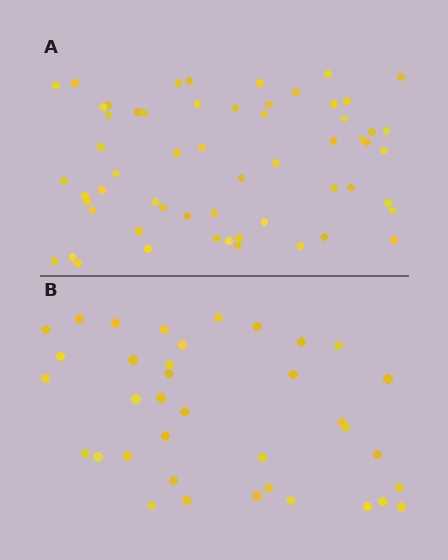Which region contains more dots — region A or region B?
Region A (the top region) has more dots.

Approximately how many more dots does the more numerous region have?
Region A has approximately 20 more dots than region B.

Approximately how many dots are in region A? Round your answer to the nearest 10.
About 60 dots. (The exact count is 58, which rounds to 60.)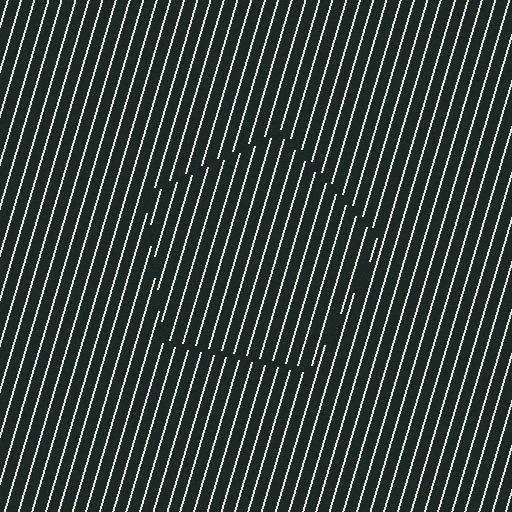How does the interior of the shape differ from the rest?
The interior of the shape contains the same grating, shifted by half a period — the contour is defined by the phase discontinuity where line-ends from the inner and outer gratings abut.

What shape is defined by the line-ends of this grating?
An illusory pentagon. The interior of the shape contains the same grating, shifted by half a period — the contour is defined by the phase discontinuity where line-ends from the inner and outer gratings abut.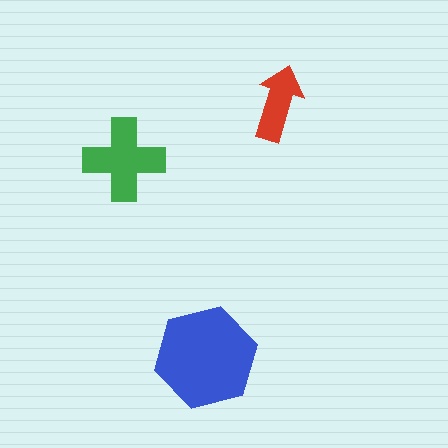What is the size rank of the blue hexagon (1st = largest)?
1st.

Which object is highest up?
The red arrow is topmost.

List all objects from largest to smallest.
The blue hexagon, the green cross, the red arrow.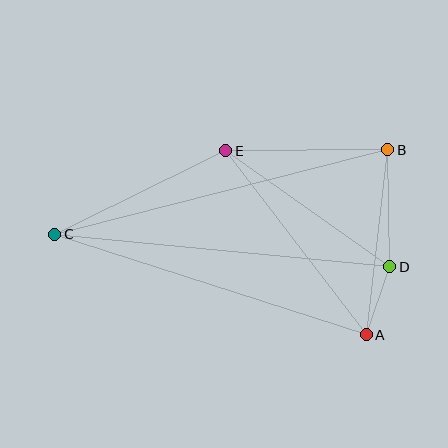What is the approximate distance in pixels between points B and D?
The distance between B and D is approximately 117 pixels.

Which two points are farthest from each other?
Points B and C are farthest from each other.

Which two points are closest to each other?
Points A and D are closest to each other.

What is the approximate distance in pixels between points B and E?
The distance between B and E is approximately 162 pixels.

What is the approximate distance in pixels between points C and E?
The distance between C and E is approximately 190 pixels.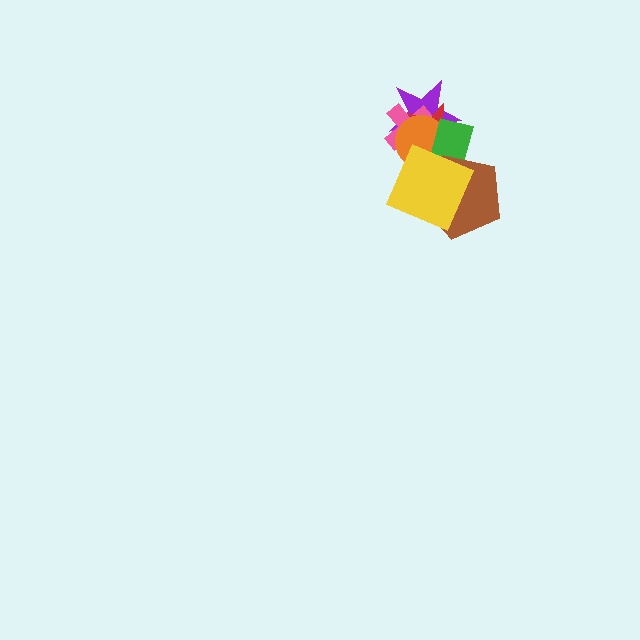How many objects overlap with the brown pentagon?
2 objects overlap with the brown pentagon.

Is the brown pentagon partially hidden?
Yes, it is partially covered by another shape.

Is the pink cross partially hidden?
Yes, it is partially covered by another shape.